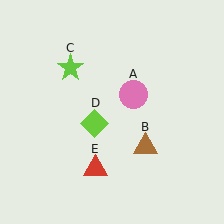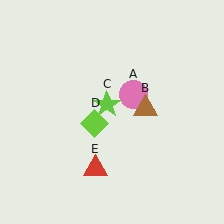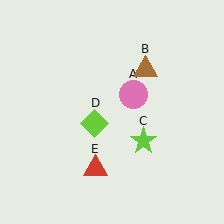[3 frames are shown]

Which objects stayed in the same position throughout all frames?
Pink circle (object A) and lime diamond (object D) and red triangle (object E) remained stationary.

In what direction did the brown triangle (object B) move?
The brown triangle (object B) moved up.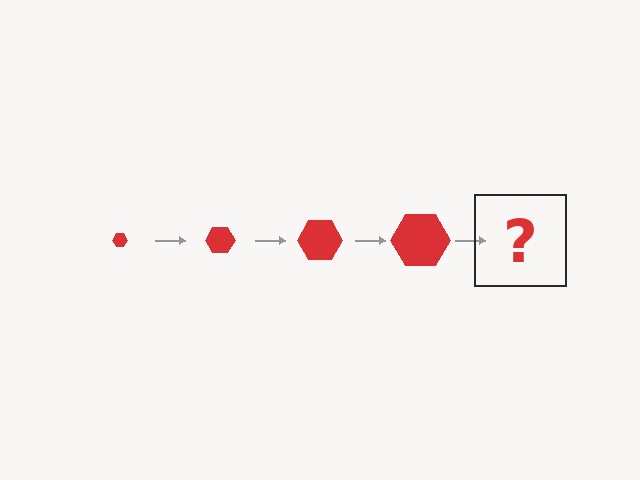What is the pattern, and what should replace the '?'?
The pattern is that the hexagon gets progressively larger each step. The '?' should be a red hexagon, larger than the previous one.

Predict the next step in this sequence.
The next step is a red hexagon, larger than the previous one.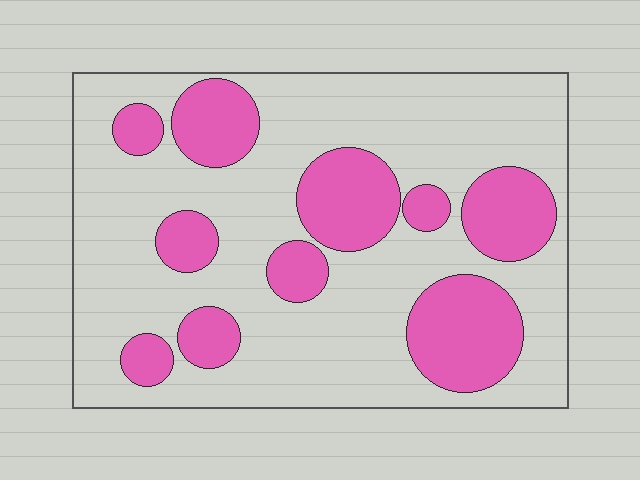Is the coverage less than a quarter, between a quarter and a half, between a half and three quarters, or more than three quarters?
Between a quarter and a half.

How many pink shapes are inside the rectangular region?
10.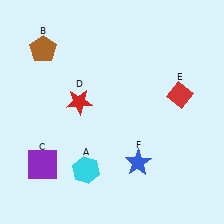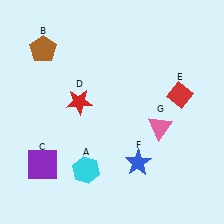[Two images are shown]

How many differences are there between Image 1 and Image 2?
There is 1 difference between the two images.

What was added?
A pink triangle (G) was added in Image 2.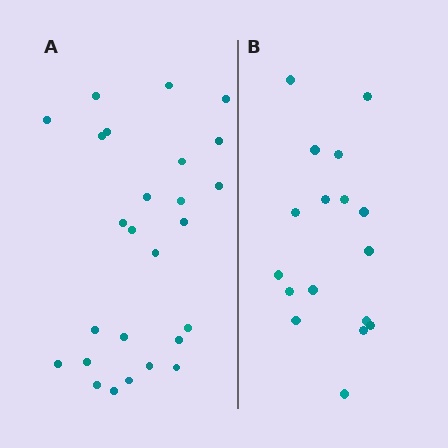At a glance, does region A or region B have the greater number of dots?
Region A (the left region) has more dots.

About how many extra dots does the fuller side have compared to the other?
Region A has roughly 8 or so more dots than region B.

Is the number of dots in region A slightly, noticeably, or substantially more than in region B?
Region A has substantially more. The ratio is roughly 1.5 to 1.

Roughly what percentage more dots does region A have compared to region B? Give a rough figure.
About 55% more.